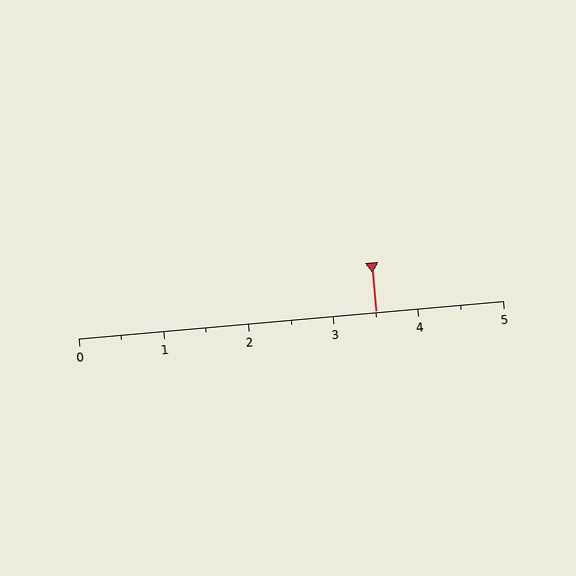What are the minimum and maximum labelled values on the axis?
The axis runs from 0 to 5.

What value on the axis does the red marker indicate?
The marker indicates approximately 3.5.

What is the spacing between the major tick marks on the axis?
The major ticks are spaced 1 apart.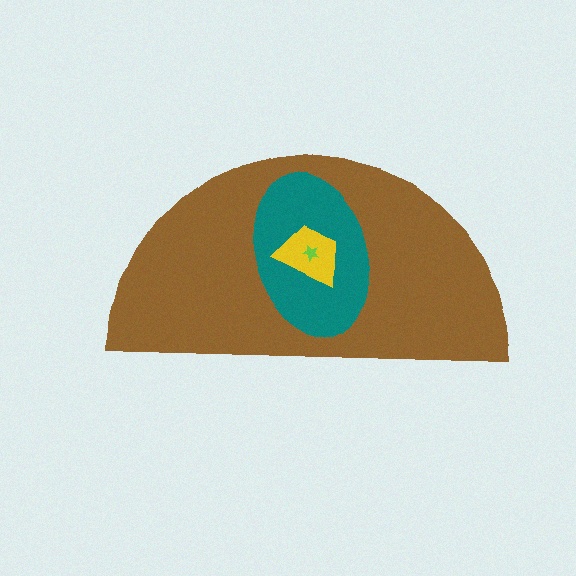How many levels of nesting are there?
4.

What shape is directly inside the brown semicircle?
The teal ellipse.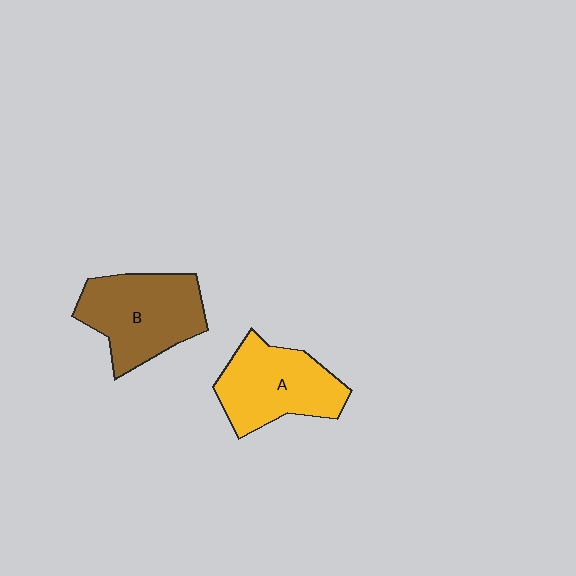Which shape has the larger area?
Shape B (brown).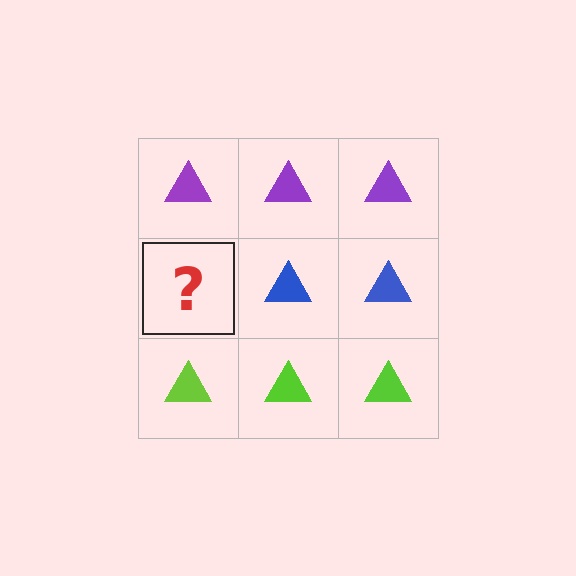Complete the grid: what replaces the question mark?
The question mark should be replaced with a blue triangle.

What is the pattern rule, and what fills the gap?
The rule is that each row has a consistent color. The gap should be filled with a blue triangle.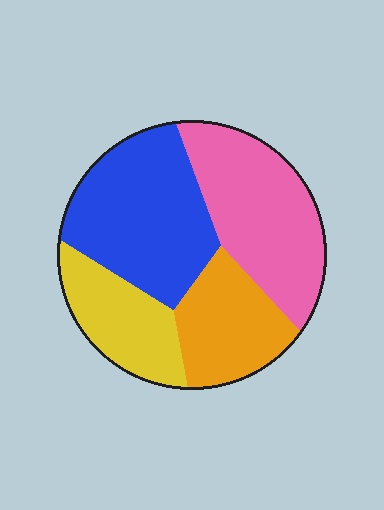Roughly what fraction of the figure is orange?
Orange covers around 20% of the figure.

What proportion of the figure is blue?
Blue covers around 35% of the figure.